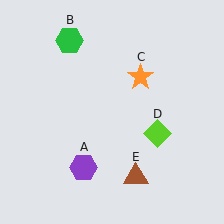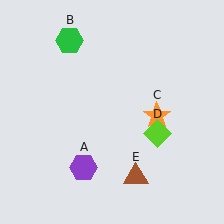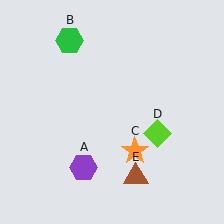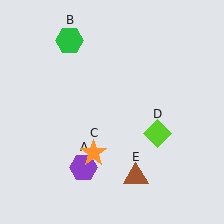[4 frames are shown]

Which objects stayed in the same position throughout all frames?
Purple hexagon (object A) and green hexagon (object B) and lime diamond (object D) and brown triangle (object E) remained stationary.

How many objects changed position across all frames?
1 object changed position: orange star (object C).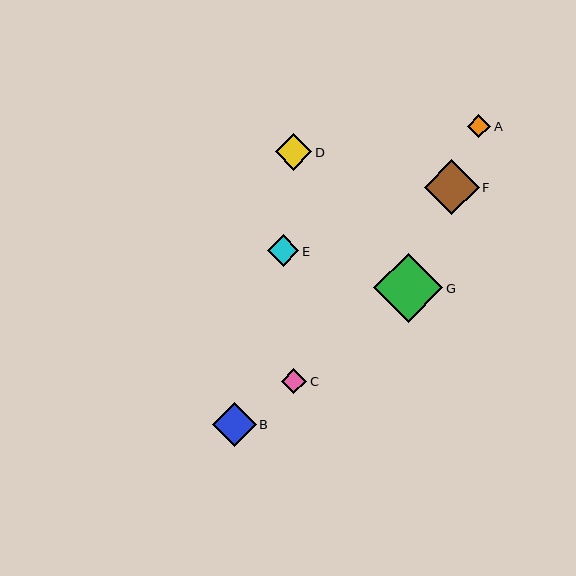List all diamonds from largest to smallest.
From largest to smallest: G, F, B, D, E, C, A.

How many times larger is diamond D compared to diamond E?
Diamond D is approximately 1.2 times the size of diamond E.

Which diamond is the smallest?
Diamond A is the smallest with a size of approximately 23 pixels.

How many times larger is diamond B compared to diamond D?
Diamond B is approximately 1.2 times the size of diamond D.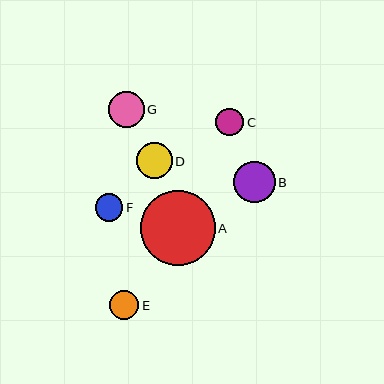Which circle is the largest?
Circle A is the largest with a size of approximately 75 pixels.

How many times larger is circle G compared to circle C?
Circle G is approximately 1.3 times the size of circle C.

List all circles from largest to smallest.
From largest to smallest: A, B, G, D, E, C, F.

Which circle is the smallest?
Circle F is the smallest with a size of approximately 27 pixels.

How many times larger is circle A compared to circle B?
Circle A is approximately 1.8 times the size of circle B.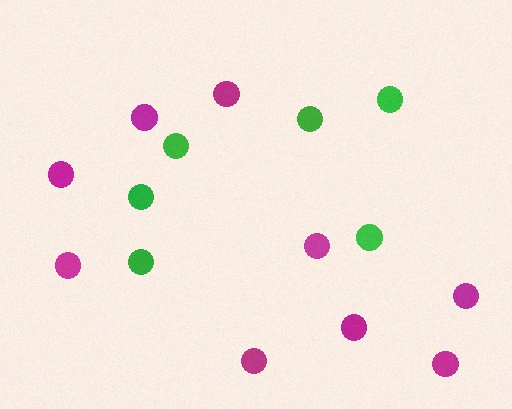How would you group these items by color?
There are 2 groups: one group of magenta circles (9) and one group of green circles (6).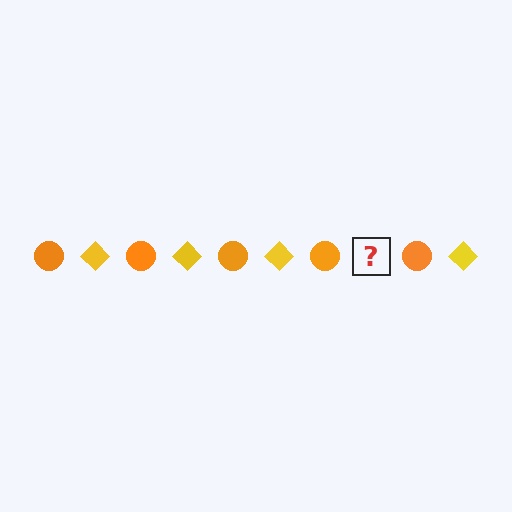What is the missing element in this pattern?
The missing element is a yellow diamond.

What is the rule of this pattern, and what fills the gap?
The rule is that the pattern alternates between orange circle and yellow diamond. The gap should be filled with a yellow diamond.